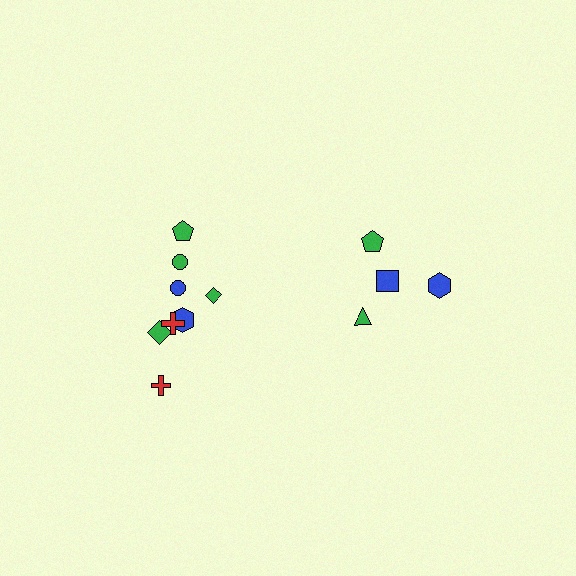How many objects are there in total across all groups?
There are 12 objects.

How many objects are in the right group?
There are 4 objects.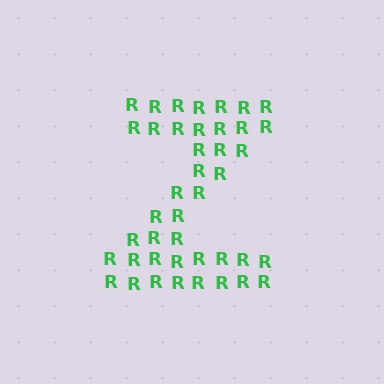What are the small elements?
The small elements are letter R's.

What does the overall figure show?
The overall figure shows the letter Z.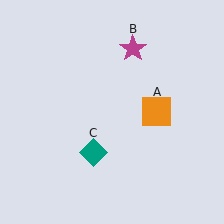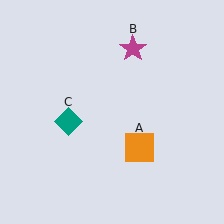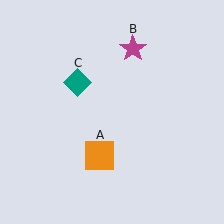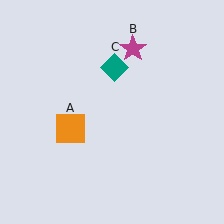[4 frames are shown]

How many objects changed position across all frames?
2 objects changed position: orange square (object A), teal diamond (object C).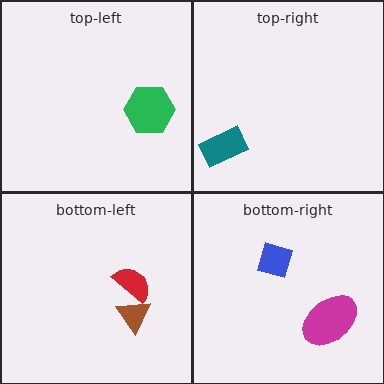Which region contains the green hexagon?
The top-left region.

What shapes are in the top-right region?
The teal rectangle.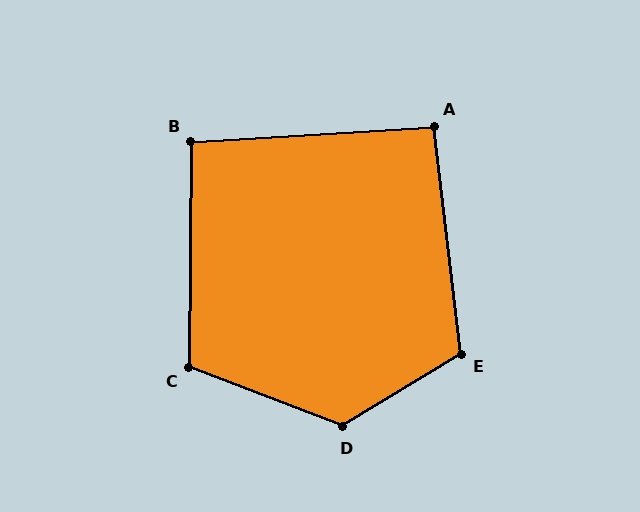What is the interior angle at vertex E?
Approximately 115 degrees (obtuse).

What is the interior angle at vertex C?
Approximately 111 degrees (obtuse).